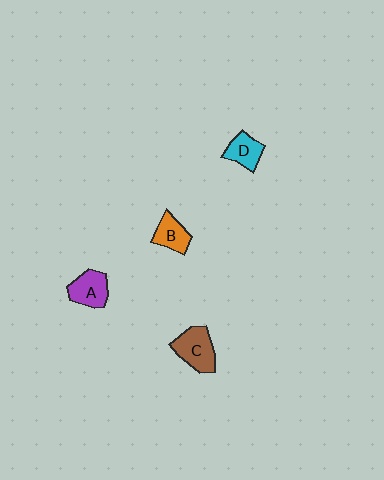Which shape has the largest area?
Shape C (brown).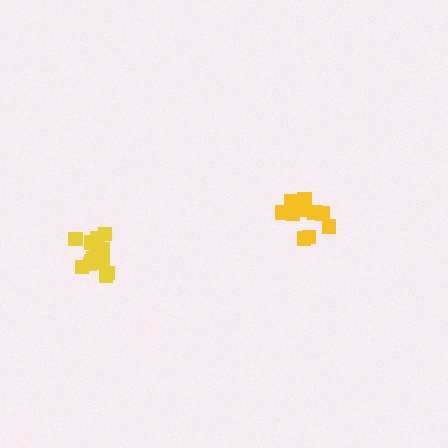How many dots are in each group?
Group 1: 13 dots, Group 2: 15 dots (28 total).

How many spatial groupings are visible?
There are 2 spatial groupings.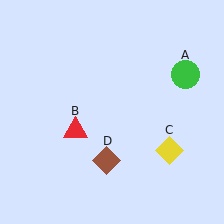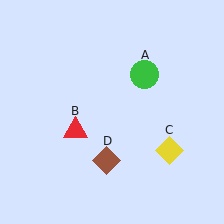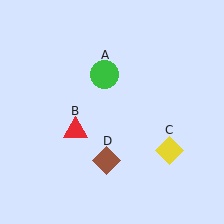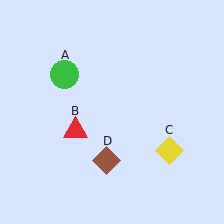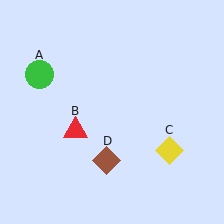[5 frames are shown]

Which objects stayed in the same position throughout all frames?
Red triangle (object B) and yellow diamond (object C) and brown diamond (object D) remained stationary.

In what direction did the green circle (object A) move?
The green circle (object A) moved left.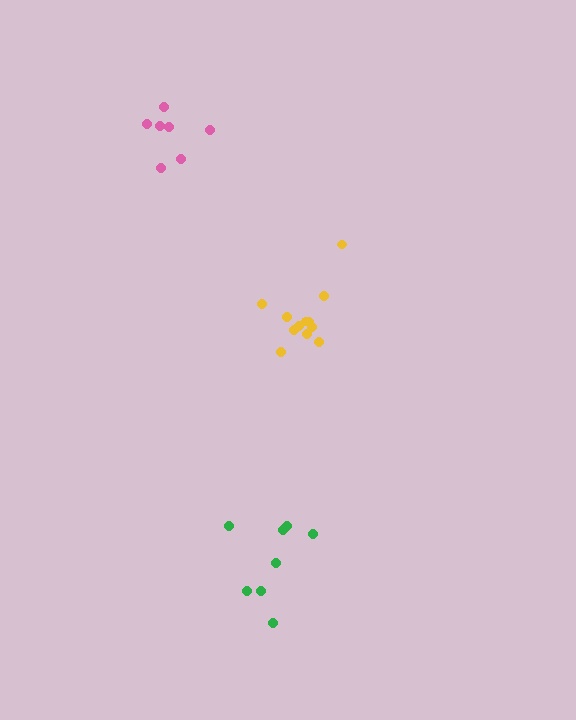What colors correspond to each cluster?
The clusters are colored: green, yellow, pink.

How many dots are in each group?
Group 1: 8 dots, Group 2: 12 dots, Group 3: 7 dots (27 total).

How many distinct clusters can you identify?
There are 3 distinct clusters.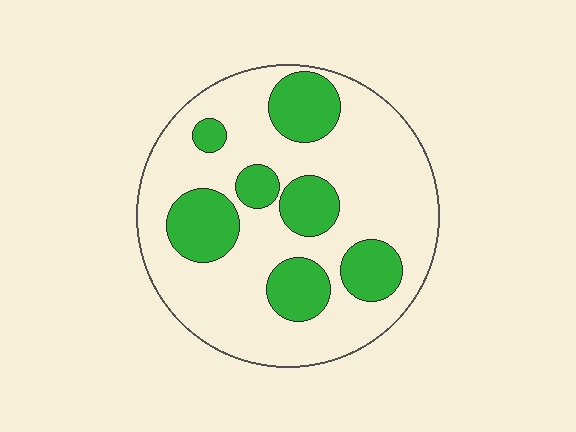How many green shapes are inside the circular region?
7.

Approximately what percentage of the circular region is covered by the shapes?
Approximately 30%.